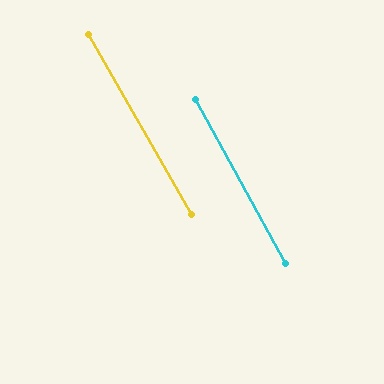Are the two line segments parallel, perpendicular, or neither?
Parallel — their directions differ by only 1.0°.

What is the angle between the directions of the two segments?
Approximately 1 degree.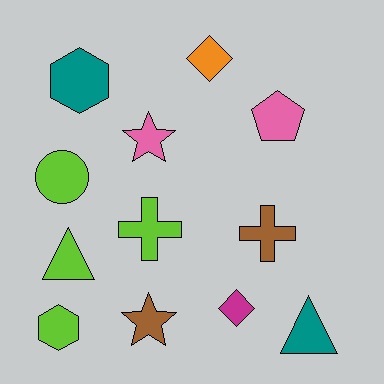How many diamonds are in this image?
There are 2 diamonds.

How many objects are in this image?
There are 12 objects.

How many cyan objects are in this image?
There are no cyan objects.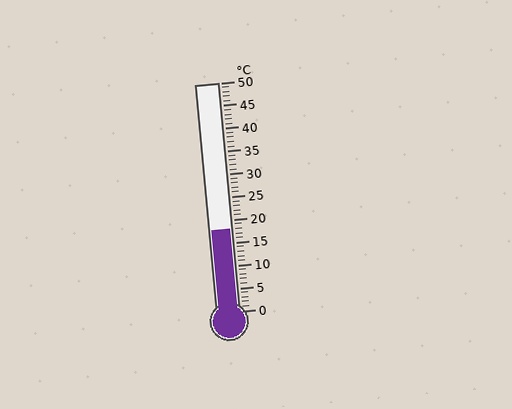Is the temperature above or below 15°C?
The temperature is above 15°C.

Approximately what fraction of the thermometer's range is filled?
The thermometer is filled to approximately 35% of its range.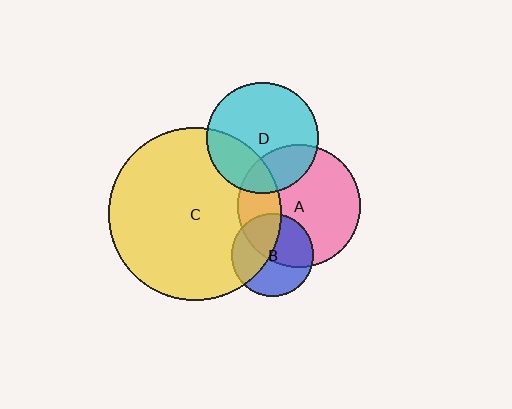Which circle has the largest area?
Circle C (yellow).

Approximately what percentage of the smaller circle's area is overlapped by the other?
Approximately 30%.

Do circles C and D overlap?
Yes.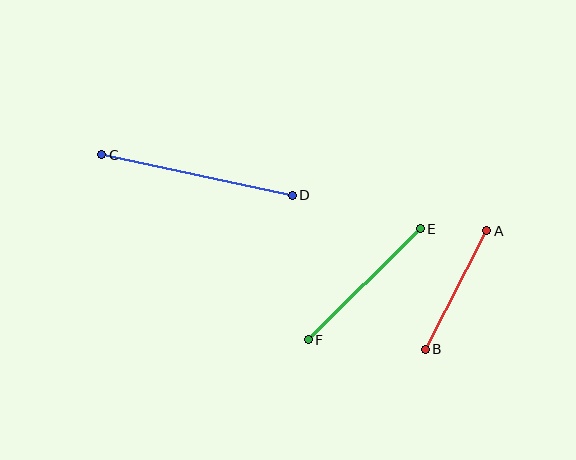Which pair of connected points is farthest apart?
Points C and D are farthest apart.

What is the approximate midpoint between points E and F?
The midpoint is at approximately (364, 284) pixels.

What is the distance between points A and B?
The distance is approximately 133 pixels.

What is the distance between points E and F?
The distance is approximately 158 pixels.